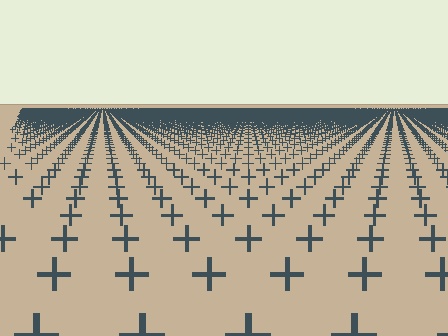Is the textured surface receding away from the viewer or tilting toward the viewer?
The surface is receding away from the viewer. Texture elements get smaller and denser toward the top.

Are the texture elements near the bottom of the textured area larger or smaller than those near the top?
Larger. Near the bottom, elements are closer to the viewer and appear at a bigger on-screen size.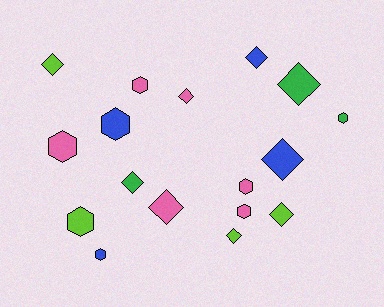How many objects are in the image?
There are 17 objects.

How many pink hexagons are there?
There are 4 pink hexagons.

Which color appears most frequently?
Pink, with 6 objects.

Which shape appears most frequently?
Diamond, with 9 objects.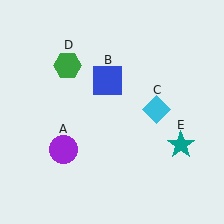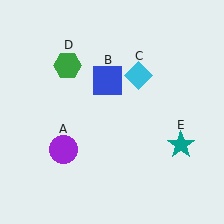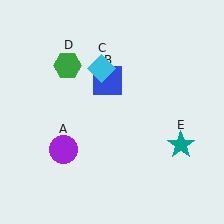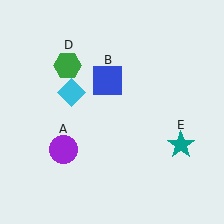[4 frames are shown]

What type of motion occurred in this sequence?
The cyan diamond (object C) rotated counterclockwise around the center of the scene.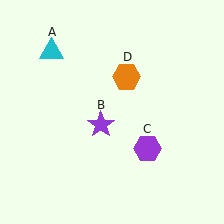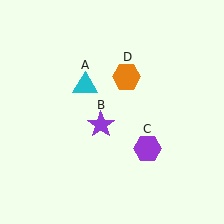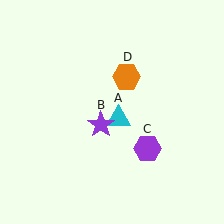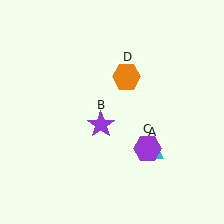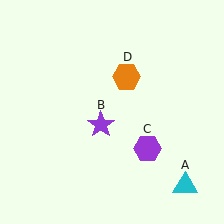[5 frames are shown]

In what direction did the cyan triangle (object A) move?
The cyan triangle (object A) moved down and to the right.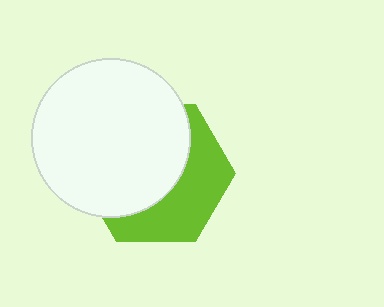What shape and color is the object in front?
The object in front is a white circle.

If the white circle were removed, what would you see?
You would see the complete lime hexagon.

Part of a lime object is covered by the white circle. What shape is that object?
It is a hexagon.